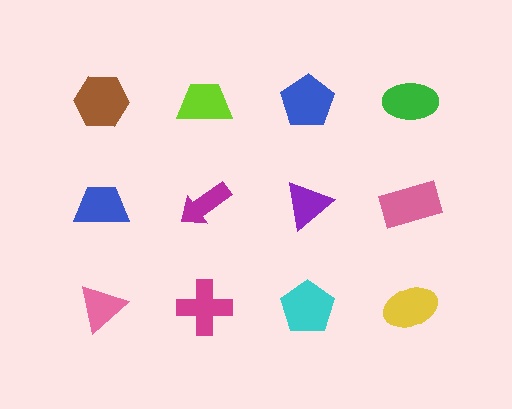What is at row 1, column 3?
A blue pentagon.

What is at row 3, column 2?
A magenta cross.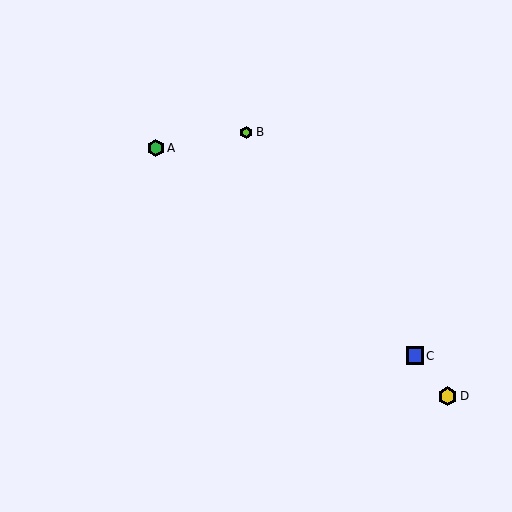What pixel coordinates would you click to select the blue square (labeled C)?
Click at (415, 356) to select the blue square C.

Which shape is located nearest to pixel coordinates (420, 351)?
The blue square (labeled C) at (415, 356) is nearest to that location.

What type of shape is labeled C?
Shape C is a blue square.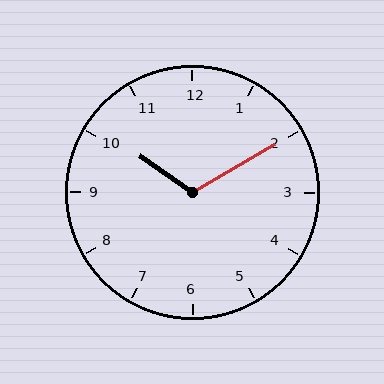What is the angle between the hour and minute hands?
Approximately 115 degrees.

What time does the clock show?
10:10.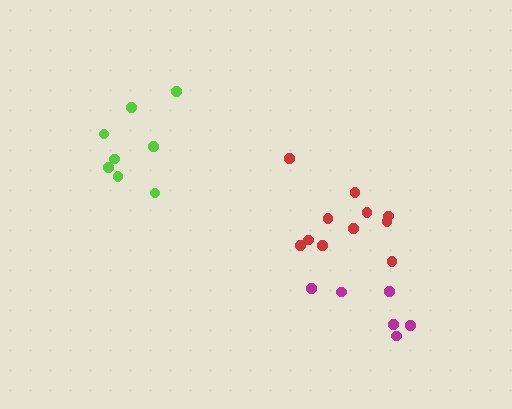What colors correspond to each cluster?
The clusters are colored: red, lime, magenta.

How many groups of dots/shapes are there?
There are 3 groups.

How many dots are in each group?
Group 1: 11 dots, Group 2: 8 dots, Group 3: 6 dots (25 total).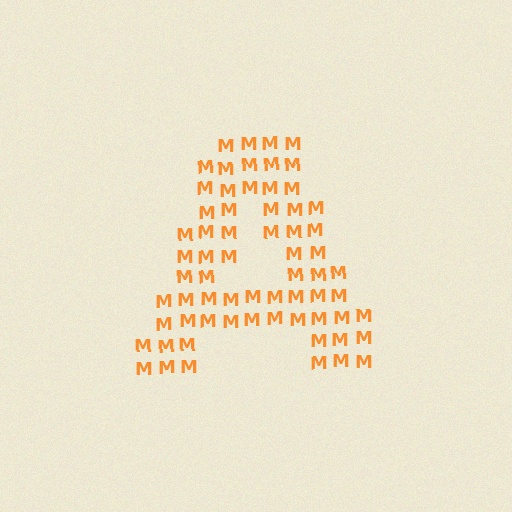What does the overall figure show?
The overall figure shows the letter A.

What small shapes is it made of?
It is made of small letter M's.